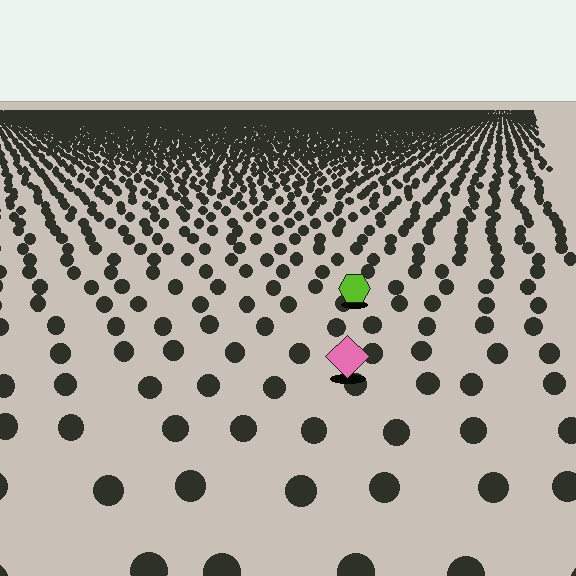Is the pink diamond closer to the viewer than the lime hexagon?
Yes. The pink diamond is closer — you can tell from the texture gradient: the ground texture is coarser near it.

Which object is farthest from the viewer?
The lime hexagon is farthest from the viewer. It appears smaller and the ground texture around it is denser.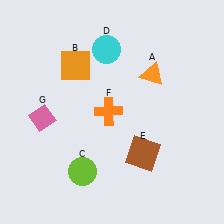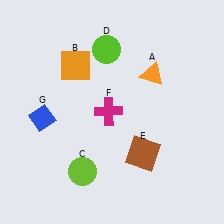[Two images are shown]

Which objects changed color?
D changed from cyan to lime. F changed from orange to magenta. G changed from pink to blue.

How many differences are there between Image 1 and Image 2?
There are 3 differences between the two images.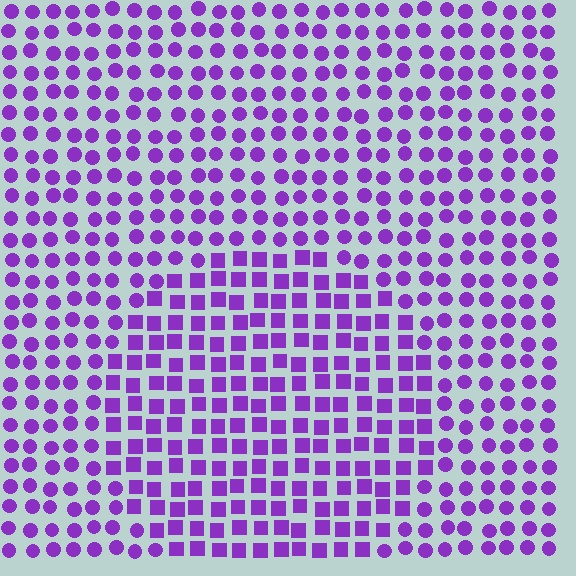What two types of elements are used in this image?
The image uses squares inside the circle region and circles outside it.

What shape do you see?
I see a circle.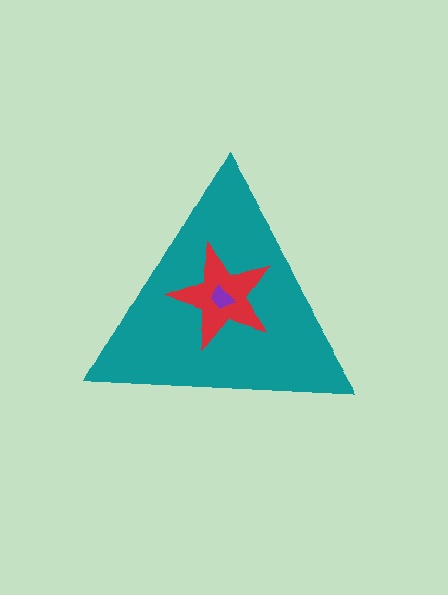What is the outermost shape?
The teal triangle.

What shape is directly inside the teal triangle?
The red star.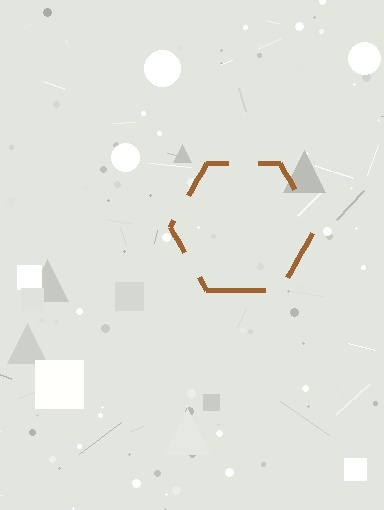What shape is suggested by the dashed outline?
The dashed outline suggests a hexagon.